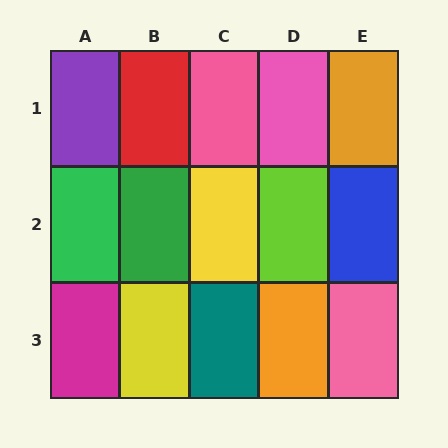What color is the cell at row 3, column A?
Magenta.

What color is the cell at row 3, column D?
Orange.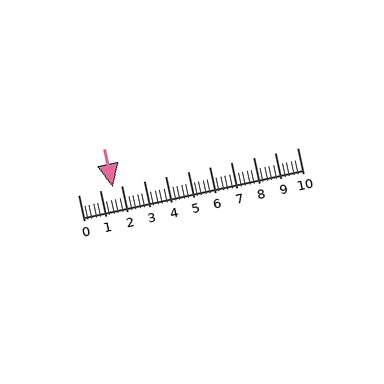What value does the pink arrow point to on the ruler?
The pink arrow points to approximately 1.6.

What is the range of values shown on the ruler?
The ruler shows values from 0 to 10.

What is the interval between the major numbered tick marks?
The major tick marks are spaced 1 units apart.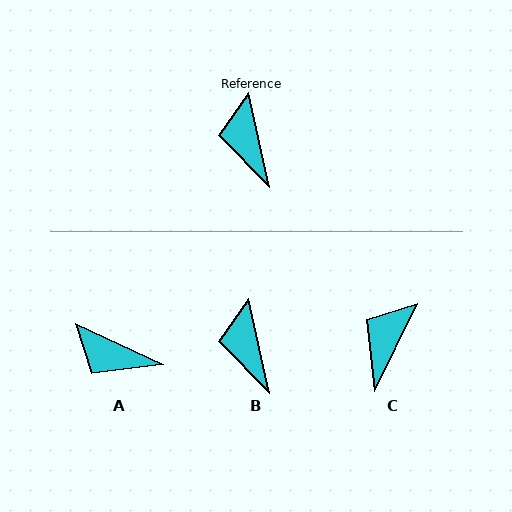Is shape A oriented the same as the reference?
No, it is off by about 53 degrees.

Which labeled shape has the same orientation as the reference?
B.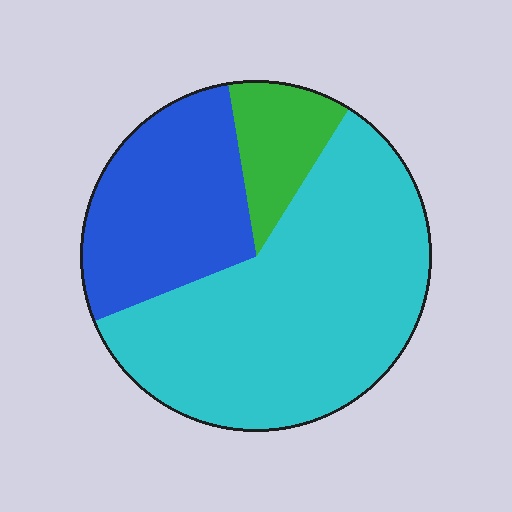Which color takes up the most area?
Cyan, at roughly 60%.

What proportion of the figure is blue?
Blue takes up between a sixth and a third of the figure.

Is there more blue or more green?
Blue.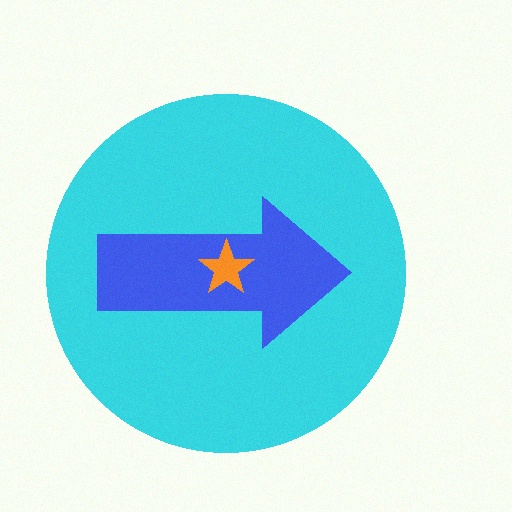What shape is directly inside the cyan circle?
The blue arrow.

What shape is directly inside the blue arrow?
The orange star.